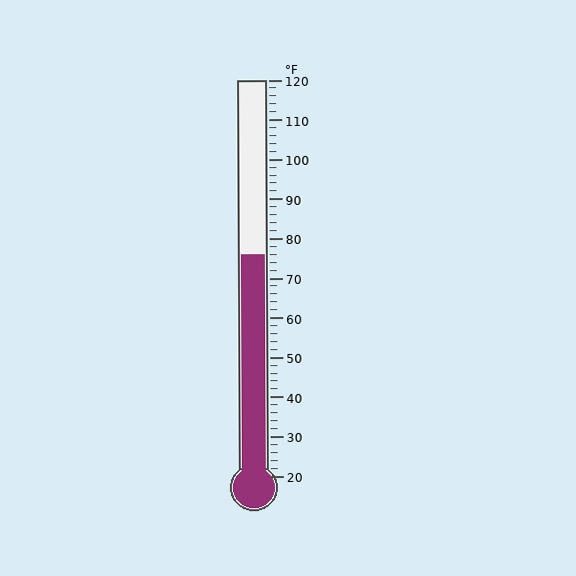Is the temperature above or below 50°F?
The temperature is above 50°F.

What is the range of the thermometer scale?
The thermometer scale ranges from 20°F to 120°F.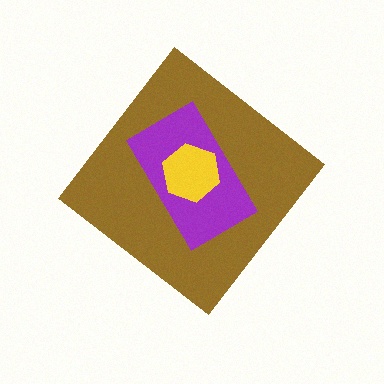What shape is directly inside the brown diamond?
The purple rectangle.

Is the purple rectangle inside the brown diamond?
Yes.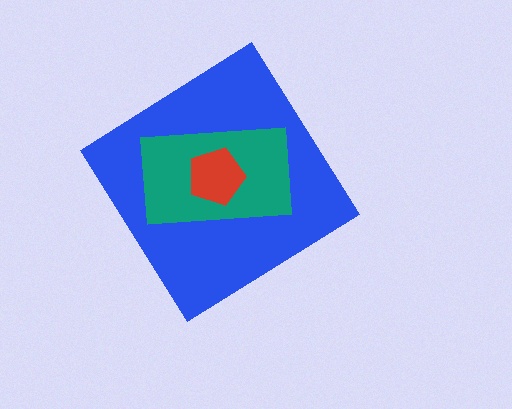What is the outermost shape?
The blue diamond.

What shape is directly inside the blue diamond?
The teal rectangle.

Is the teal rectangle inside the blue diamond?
Yes.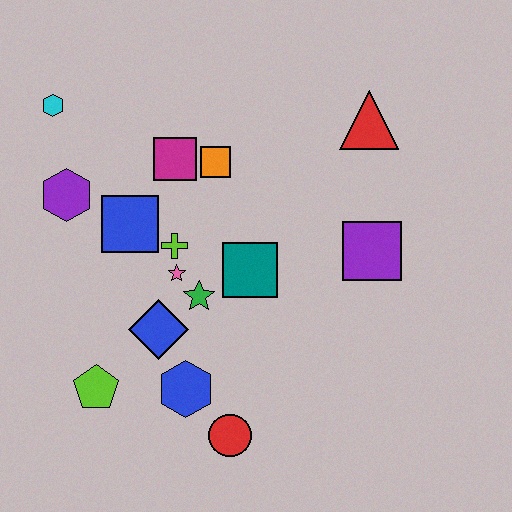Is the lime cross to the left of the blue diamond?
No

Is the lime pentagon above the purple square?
No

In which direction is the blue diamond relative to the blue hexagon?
The blue diamond is above the blue hexagon.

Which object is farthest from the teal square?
The cyan hexagon is farthest from the teal square.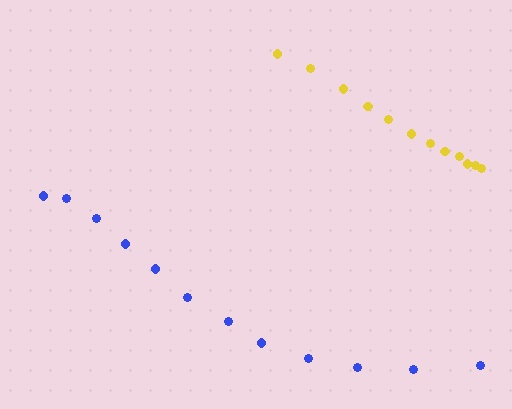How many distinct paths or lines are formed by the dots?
There are 2 distinct paths.